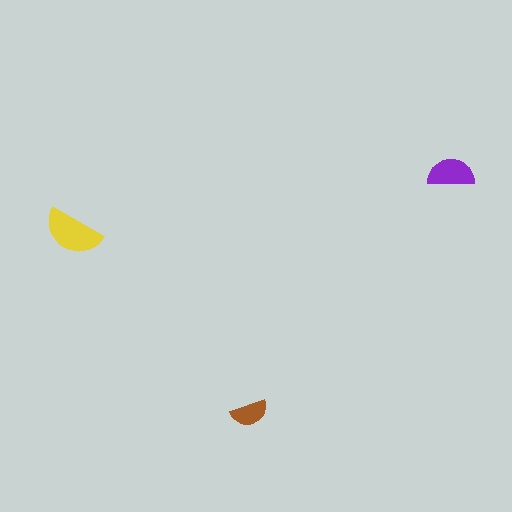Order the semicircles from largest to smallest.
the yellow one, the purple one, the brown one.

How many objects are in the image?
There are 3 objects in the image.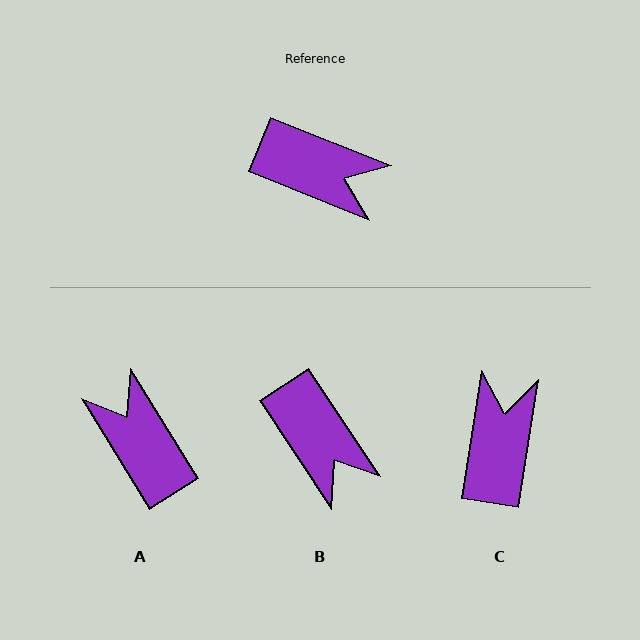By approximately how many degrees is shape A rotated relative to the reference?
Approximately 143 degrees counter-clockwise.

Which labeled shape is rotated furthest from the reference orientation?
A, about 143 degrees away.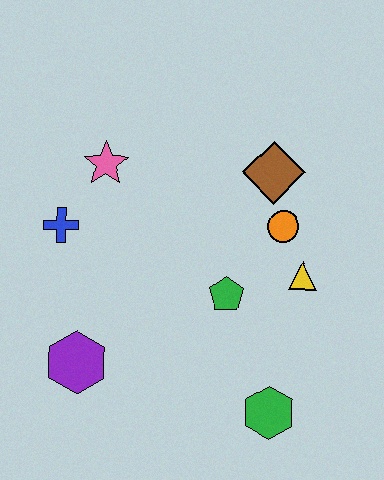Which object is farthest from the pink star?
The green hexagon is farthest from the pink star.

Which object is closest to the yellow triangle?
The orange circle is closest to the yellow triangle.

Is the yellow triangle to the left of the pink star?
No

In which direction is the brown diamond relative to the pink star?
The brown diamond is to the right of the pink star.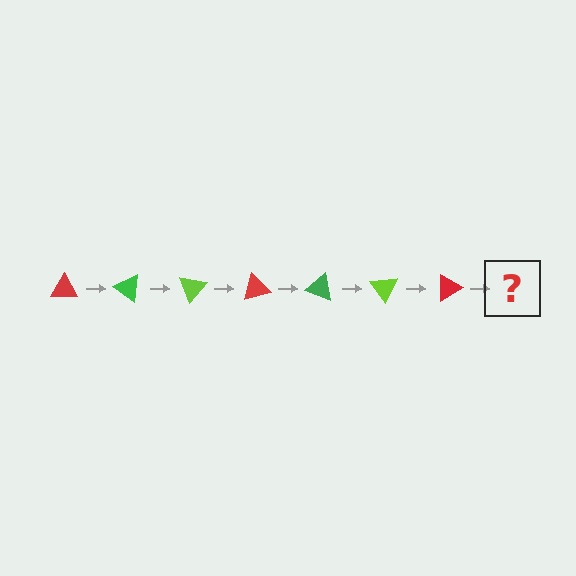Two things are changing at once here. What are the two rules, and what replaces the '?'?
The two rules are that it rotates 35 degrees each step and the color cycles through red, green, and lime. The '?' should be a green triangle, rotated 245 degrees from the start.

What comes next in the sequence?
The next element should be a green triangle, rotated 245 degrees from the start.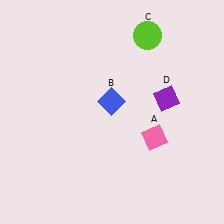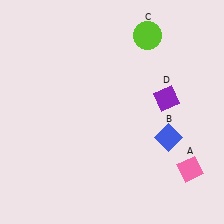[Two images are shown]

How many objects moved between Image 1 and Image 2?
2 objects moved between the two images.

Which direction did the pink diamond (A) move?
The pink diamond (A) moved right.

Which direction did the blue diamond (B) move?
The blue diamond (B) moved right.